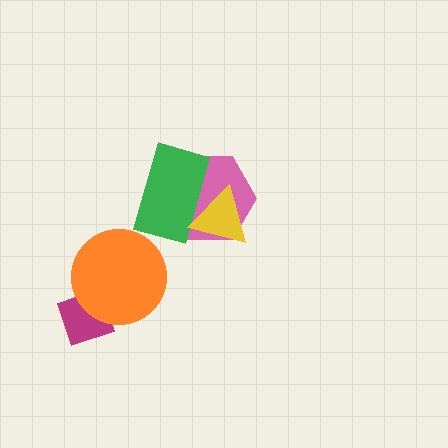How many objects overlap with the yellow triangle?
2 objects overlap with the yellow triangle.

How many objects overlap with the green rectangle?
2 objects overlap with the green rectangle.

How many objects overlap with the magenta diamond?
1 object overlaps with the magenta diamond.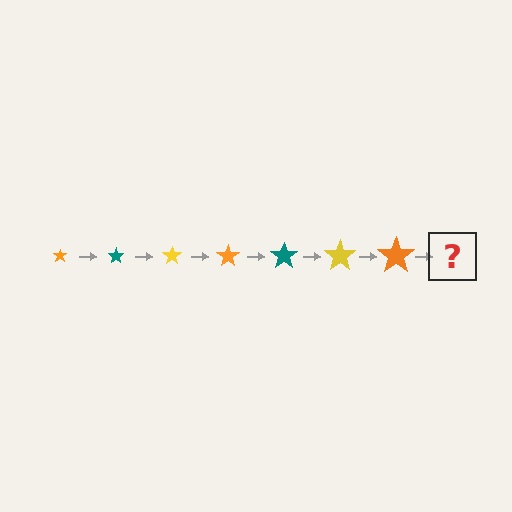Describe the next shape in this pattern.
It should be a teal star, larger than the previous one.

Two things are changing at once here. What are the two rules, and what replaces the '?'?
The two rules are that the star grows larger each step and the color cycles through orange, teal, and yellow. The '?' should be a teal star, larger than the previous one.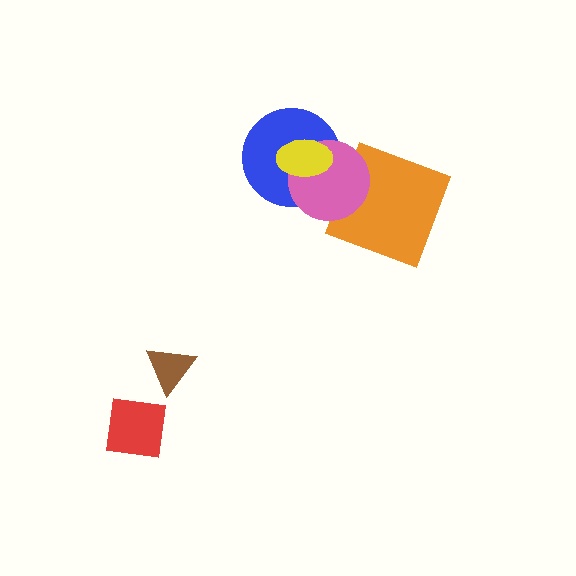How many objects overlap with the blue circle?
2 objects overlap with the blue circle.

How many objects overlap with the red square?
0 objects overlap with the red square.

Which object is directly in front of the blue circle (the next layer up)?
The pink circle is directly in front of the blue circle.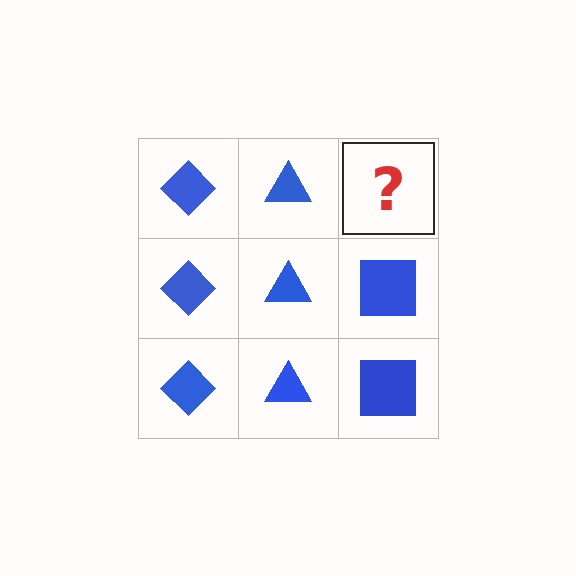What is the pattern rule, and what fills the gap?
The rule is that each column has a consistent shape. The gap should be filled with a blue square.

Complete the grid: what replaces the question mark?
The question mark should be replaced with a blue square.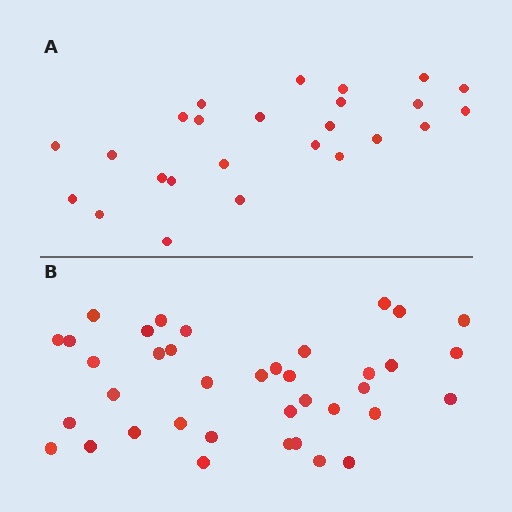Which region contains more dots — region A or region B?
Region B (the bottom region) has more dots.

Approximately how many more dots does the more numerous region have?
Region B has approximately 15 more dots than region A.